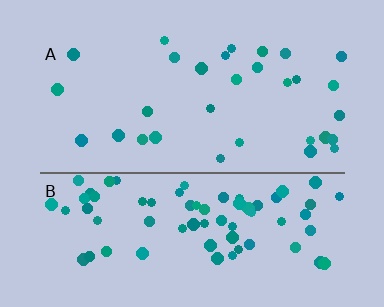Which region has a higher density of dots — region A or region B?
B (the bottom).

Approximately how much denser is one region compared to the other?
Approximately 2.4× — region B over region A.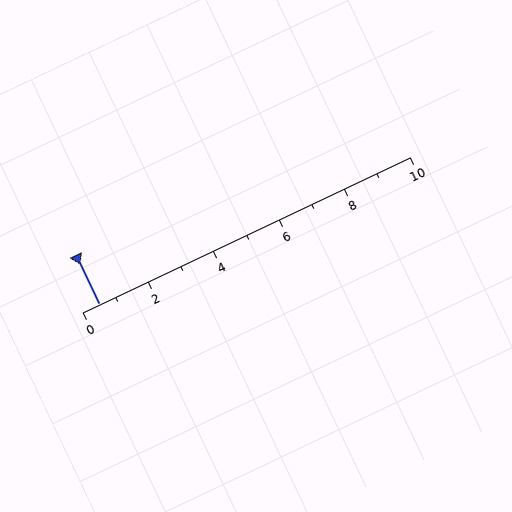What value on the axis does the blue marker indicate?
The marker indicates approximately 0.5.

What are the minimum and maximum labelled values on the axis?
The axis runs from 0 to 10.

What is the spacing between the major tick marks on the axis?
The major ticks are spaced 2 apart.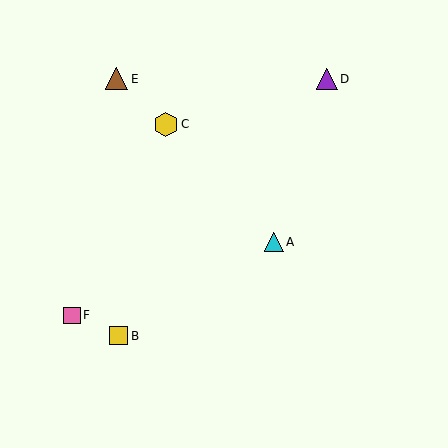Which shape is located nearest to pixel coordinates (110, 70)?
The brown triangle (labeled E) at (117, 79) is nearest to that location.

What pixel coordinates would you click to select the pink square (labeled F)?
Click at (72, 315) to select the pink square F.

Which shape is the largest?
The yellow hexagon (labeled C) is the largest.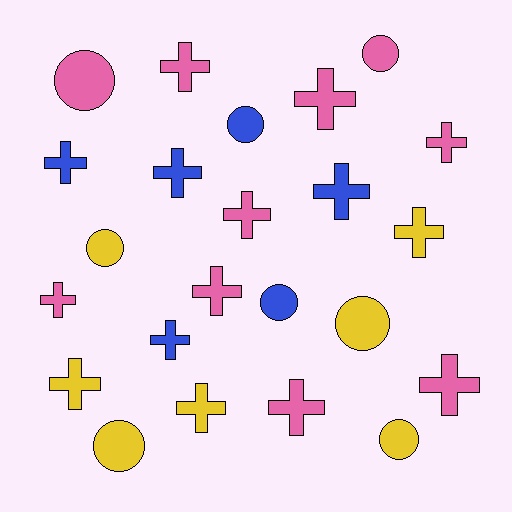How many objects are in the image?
There are 23 objects.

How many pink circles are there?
There are 2 pink circles.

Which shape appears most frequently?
Cross, with 15 objects.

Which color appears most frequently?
Pink, with 10 objects.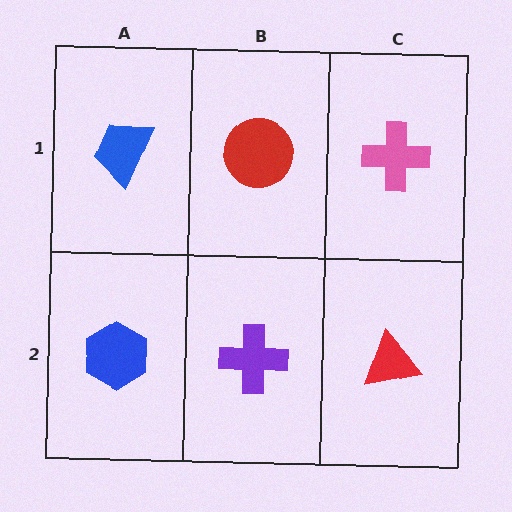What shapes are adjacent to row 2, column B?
A red circle (row 1, column B), a blue hexagon (row 2, column A), a red triangle (row 2, column C).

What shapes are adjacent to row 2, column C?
A pink cross (row 1, column C), a purple cross (row 2, column B).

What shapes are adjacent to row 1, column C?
A red triangle (row 2, column C), a red circle (row 1, column B).